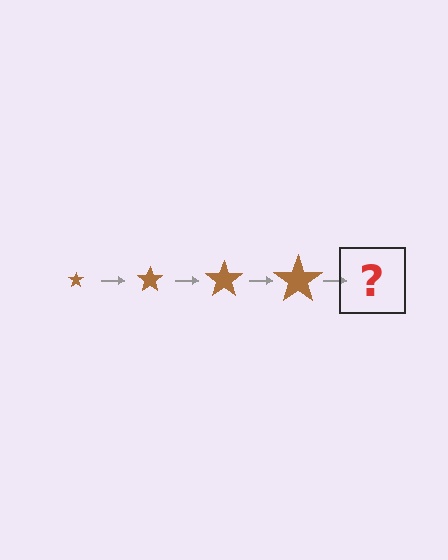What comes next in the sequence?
The next element should be a brown star, larger than the previous one.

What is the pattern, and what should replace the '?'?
The pattern is that the star gets progressively larger each step. The '?' should be a brown star, larger than the previous one.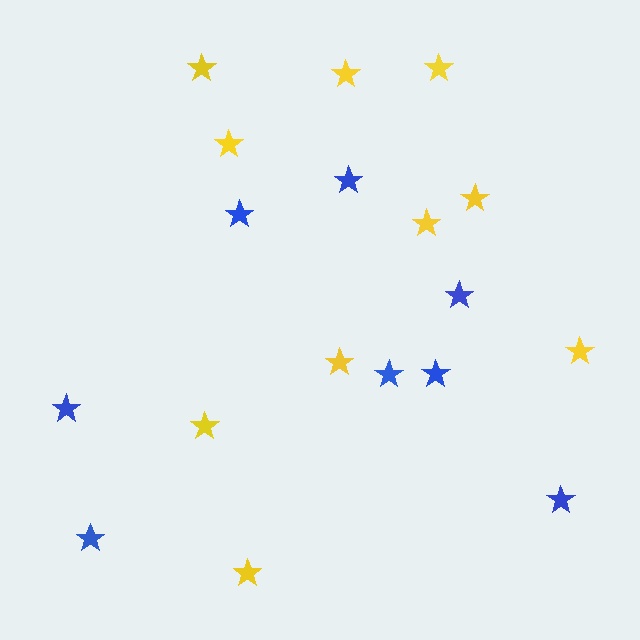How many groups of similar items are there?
There are 2 groups: one group of yellow stars (10) and one group of blue stars (8).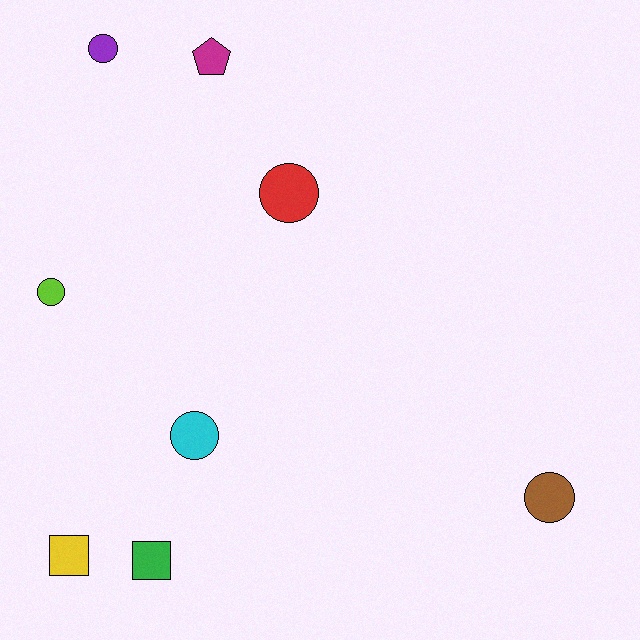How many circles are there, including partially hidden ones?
There are 5 circles.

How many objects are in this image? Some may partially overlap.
There are 8 objects.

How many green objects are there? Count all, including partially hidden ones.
There is 1 green object.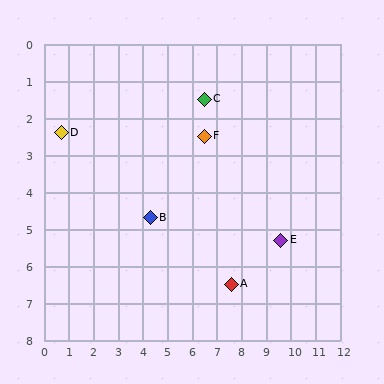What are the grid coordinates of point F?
Point F is at approximately (6.5, 2.5).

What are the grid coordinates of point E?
Point E is at approximately (9.6, 5.3).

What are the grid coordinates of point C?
Point C is at approximately (6.5, 1.5).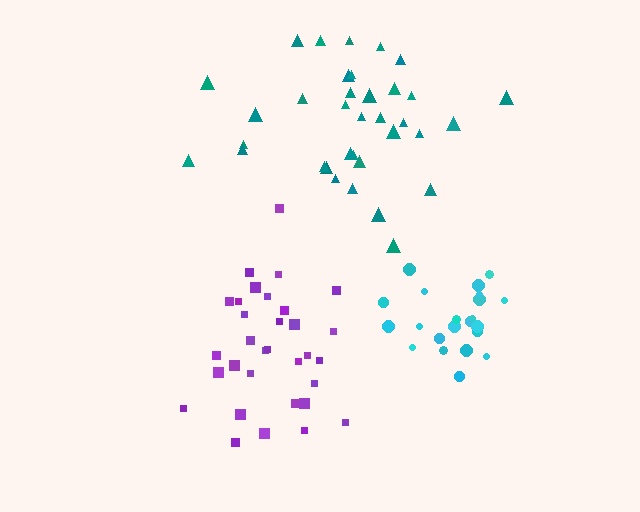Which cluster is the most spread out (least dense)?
Teal.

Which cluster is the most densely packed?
Cyan.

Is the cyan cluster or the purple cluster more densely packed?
Cyan.